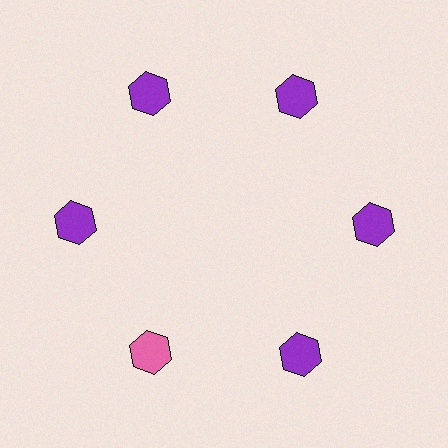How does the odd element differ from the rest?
It has a different color: pink instead of purple.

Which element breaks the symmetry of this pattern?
The pink hexagon at roughly the 7 o'clock position breaks the symmetry. All other shapes are purple hexagons.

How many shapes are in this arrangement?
There are 6 shapes arranged in a ring pattern.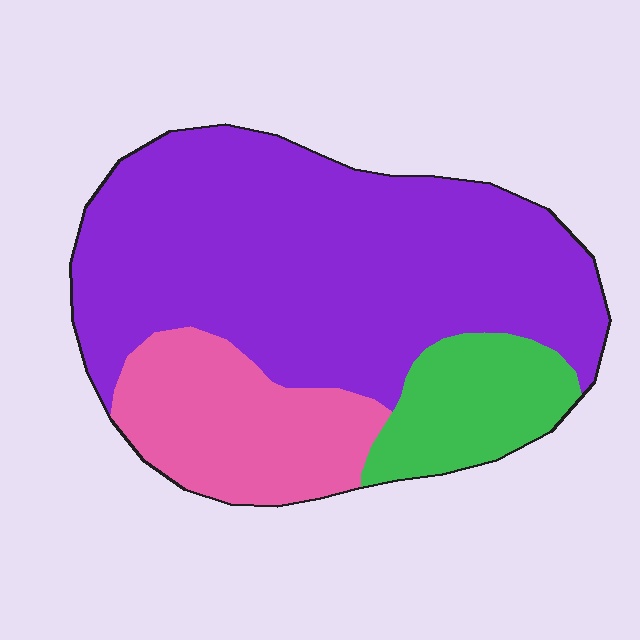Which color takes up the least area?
Green, at roughly 15%.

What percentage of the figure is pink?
Pink takes up about one fifth (1/5) of the figure.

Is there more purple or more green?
Purple.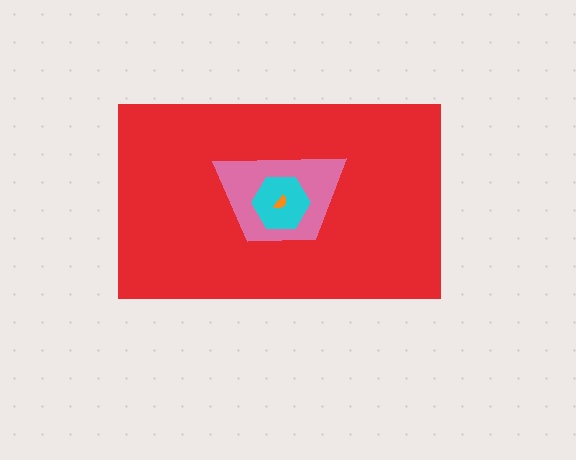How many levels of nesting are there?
4.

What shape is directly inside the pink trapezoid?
The cyan hexagon.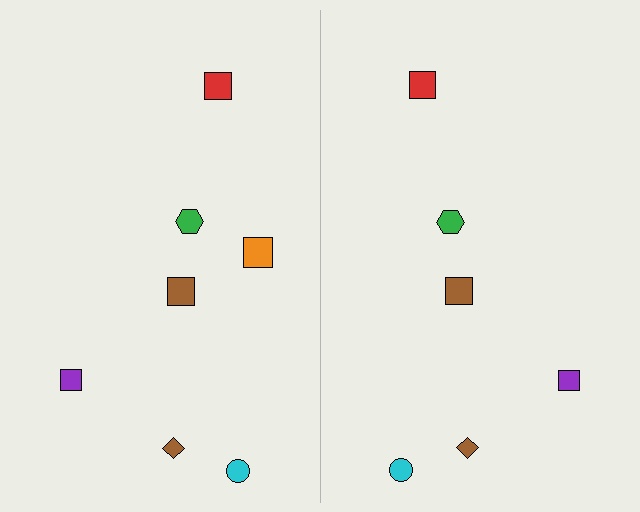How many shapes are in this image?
There are 13 shapes in this image.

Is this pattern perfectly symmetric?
No, the pattern is not perfectly symmetric. A orange square is missing from the right side.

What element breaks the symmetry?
A orange square is missing from the right side.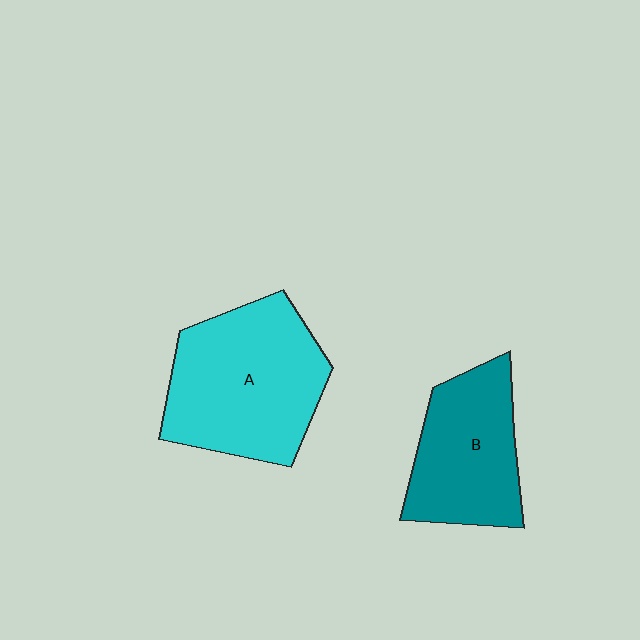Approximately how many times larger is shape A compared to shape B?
Approximately 1.4 times.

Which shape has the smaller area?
Shape B (teal).